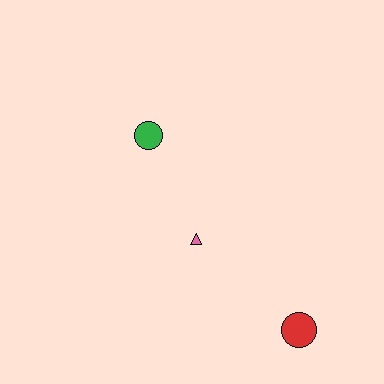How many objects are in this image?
There are 3 objects.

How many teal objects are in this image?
There are no teal objects.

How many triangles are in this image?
There is 1 triangle.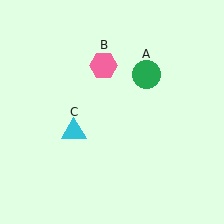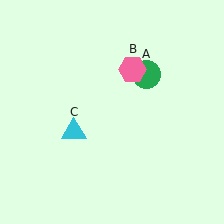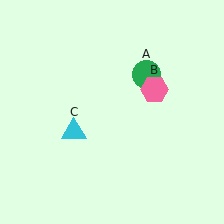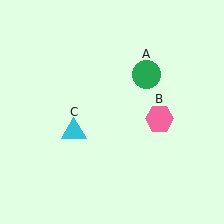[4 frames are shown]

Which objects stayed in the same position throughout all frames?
Green circle (object A) and cyan triangle (object C) remained stationary.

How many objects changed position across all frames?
1 object changed position: pink hexagon (object B).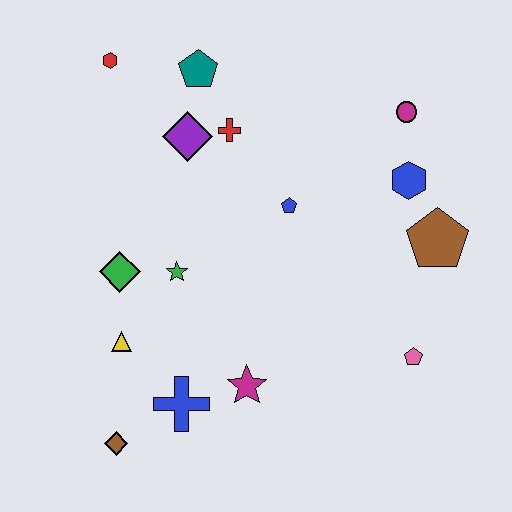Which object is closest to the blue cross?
The magenta star is closest to the blue cross.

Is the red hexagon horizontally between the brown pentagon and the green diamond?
No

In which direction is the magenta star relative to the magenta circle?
The magenta star is below the magenta circle.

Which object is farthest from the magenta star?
The red hexagon is farthest from the magenta star.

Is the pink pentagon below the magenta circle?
Yes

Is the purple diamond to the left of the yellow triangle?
No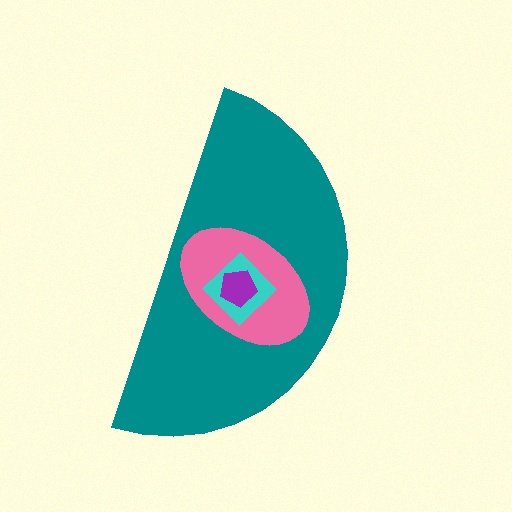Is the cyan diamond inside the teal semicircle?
Yes.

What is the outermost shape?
The teal semicircle.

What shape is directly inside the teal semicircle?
The pink ellipse.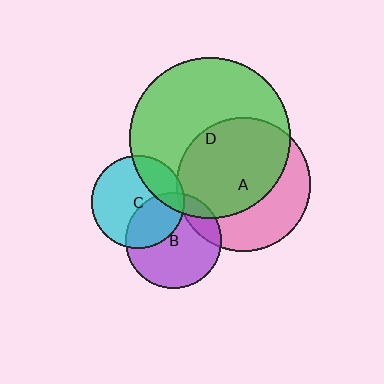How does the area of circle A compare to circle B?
Approximately 1.9 times.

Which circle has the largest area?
Circle D (green).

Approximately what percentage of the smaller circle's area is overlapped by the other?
Approximately 60%.